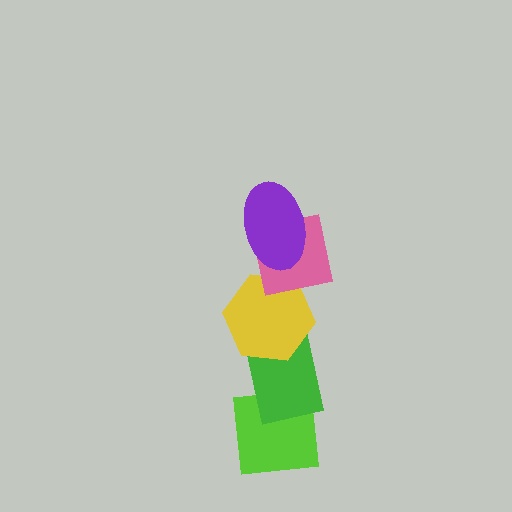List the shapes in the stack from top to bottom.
From top to bottom: the purple ellipse, the pink square, the yellow hexagon, the green rectangle, the lime square.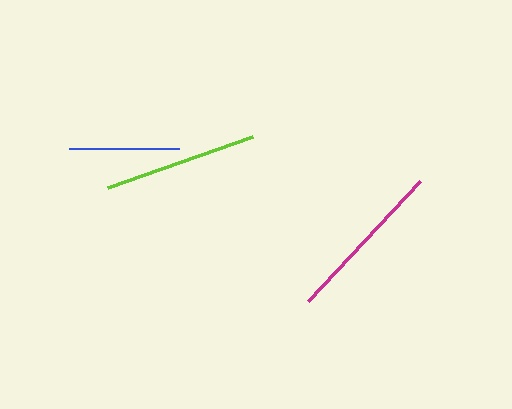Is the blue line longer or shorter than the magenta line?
The magenta line is longer than the blue line.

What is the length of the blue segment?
The blue segment is approximately 110 pixels long.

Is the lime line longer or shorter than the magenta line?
The magenta line is longer than the lime line.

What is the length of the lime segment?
The lime segment is approximately 154 pixels long.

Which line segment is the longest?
The magenta line is the longest at approximately 164 pixels.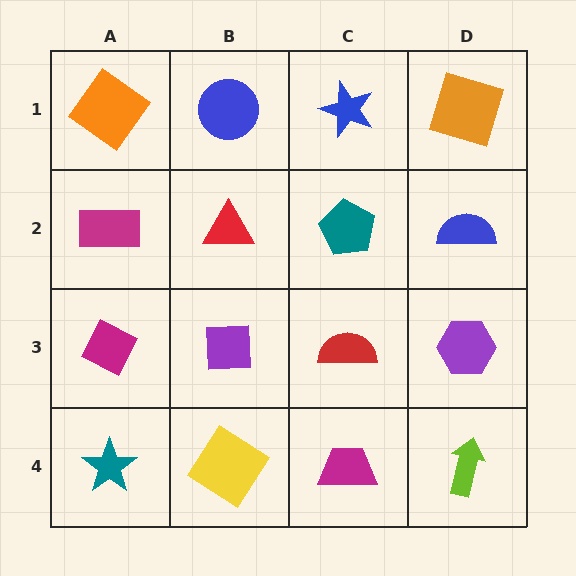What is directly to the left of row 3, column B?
A magenta diamond.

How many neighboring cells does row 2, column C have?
4.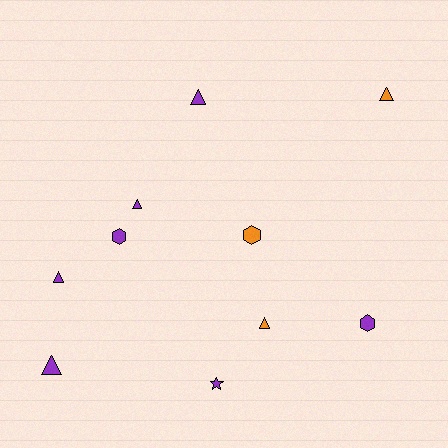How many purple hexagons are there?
There are 2 purple hexagons.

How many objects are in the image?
There are 10 objects.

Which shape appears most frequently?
Triangle, with 6 objects.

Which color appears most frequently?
Purple, with 7 objects.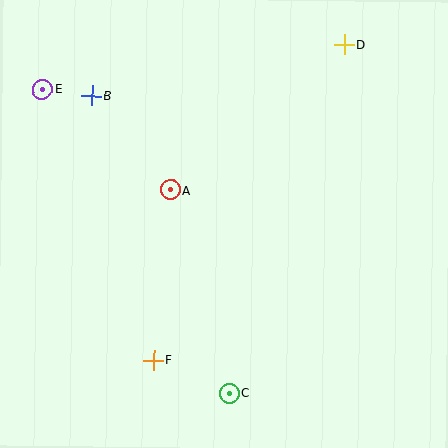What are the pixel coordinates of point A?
Point A is at (171, 190).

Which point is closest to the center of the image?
Point A at (171, 190) is closest to the center.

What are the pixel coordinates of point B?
Point B is at (92, 96).